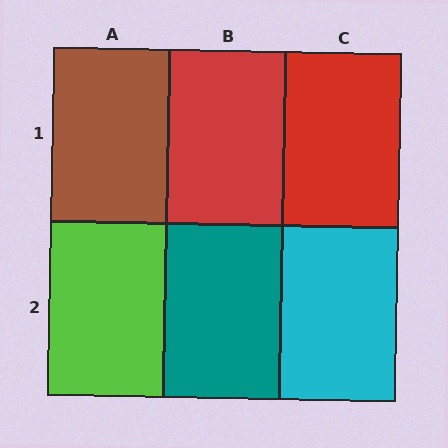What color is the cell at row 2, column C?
Cyan.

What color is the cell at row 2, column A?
Lime.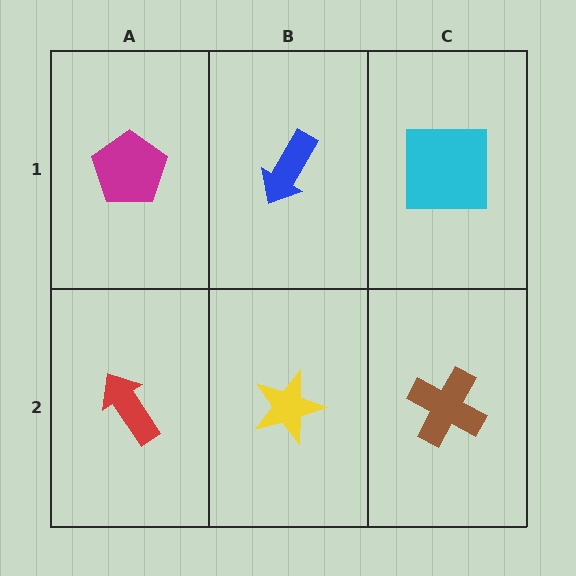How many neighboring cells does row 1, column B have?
3.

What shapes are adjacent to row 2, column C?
A cyan square (row 1, column C), a yellow star (row 2, column B).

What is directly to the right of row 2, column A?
A yellow star.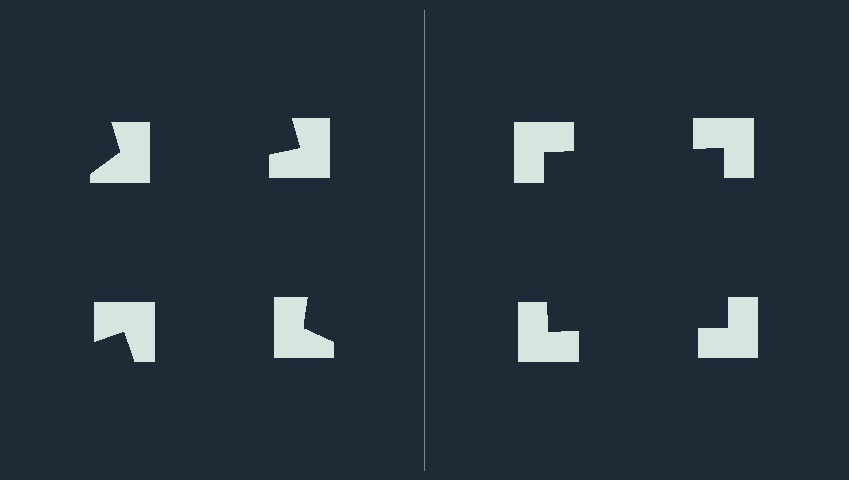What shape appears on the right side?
An illusory square.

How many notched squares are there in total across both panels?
8 — 4 on each side.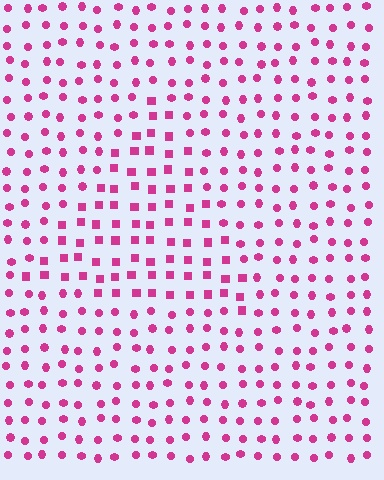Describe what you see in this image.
The image is filled with small magenta elements arranged in a uniform grid. A triangle-shaped region contains squares, while the surrounding area contains circles. The boundary is defined purely by the change in element shape.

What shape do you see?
I see a triangle.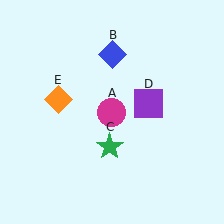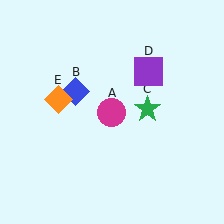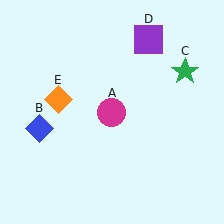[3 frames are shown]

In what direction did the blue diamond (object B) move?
The blue diamond (object B) moved down and to the left.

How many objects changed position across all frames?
3 objects changed position: blue diamond (object B), green star (object C), purple square (object D).